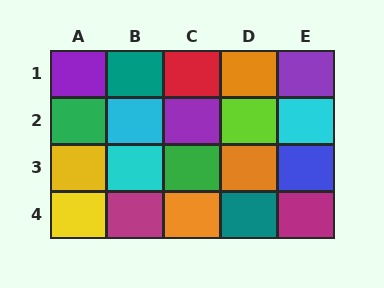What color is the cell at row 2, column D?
Lime.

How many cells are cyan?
3 cells are cyan.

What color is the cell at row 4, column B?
Magenta.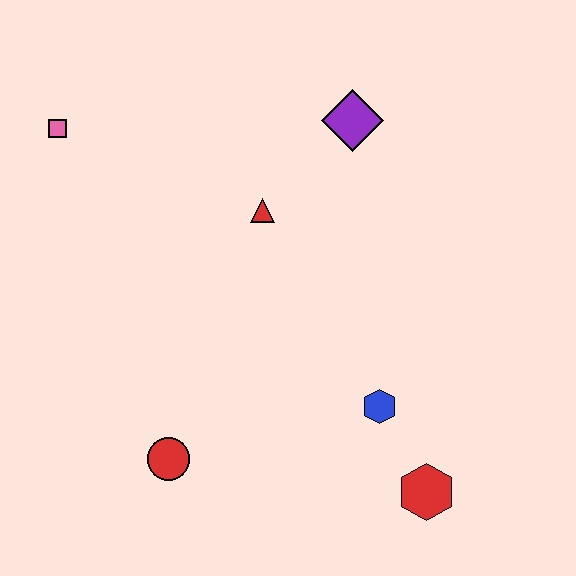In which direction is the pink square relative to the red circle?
The pink square is above the red circle.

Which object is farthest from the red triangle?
The red hexagon is farthest from the red triangle.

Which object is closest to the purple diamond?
The red triangle is closest to the purple diamond.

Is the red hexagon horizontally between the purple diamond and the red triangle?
No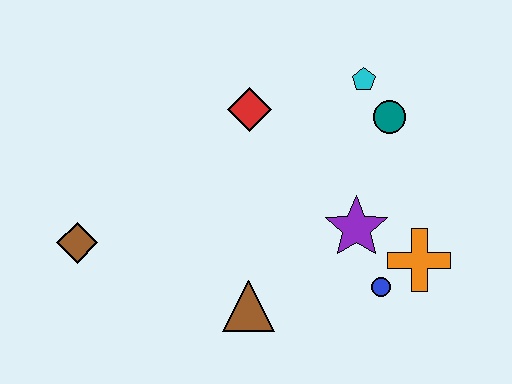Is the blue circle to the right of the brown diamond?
Yes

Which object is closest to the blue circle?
The orange cross is closest to the blue circle.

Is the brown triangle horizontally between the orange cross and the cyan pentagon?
No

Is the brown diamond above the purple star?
No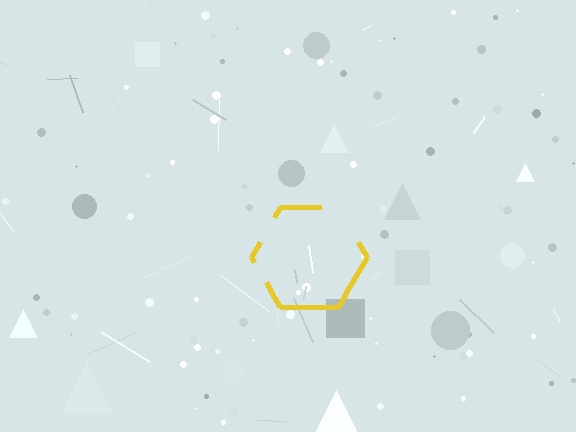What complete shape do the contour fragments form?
The contour fragments form a hexagon.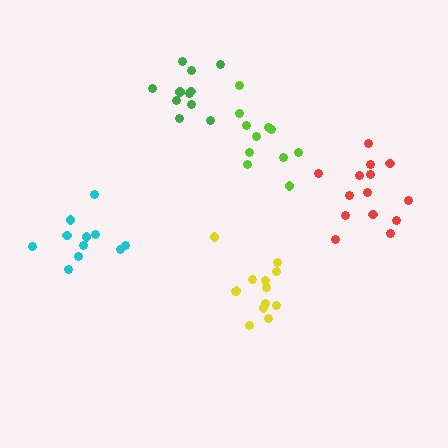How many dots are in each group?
Group 1: 11 dots, Group 2: 14 dots, Group 3: 11 dots, Group 4: 11 dots, Group 5: 13 dots (60 total).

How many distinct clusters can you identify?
There are 5 distinct clusters.